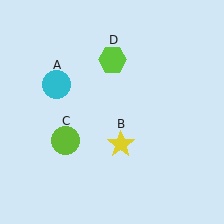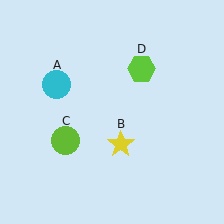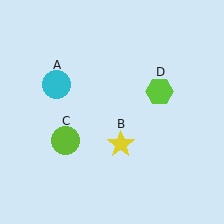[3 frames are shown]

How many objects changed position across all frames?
1 object changed position: lime hexagon (object D).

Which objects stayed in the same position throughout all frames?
Cyan circle (object A) and yellow star (object B) and lime circle (object C) remained stationary.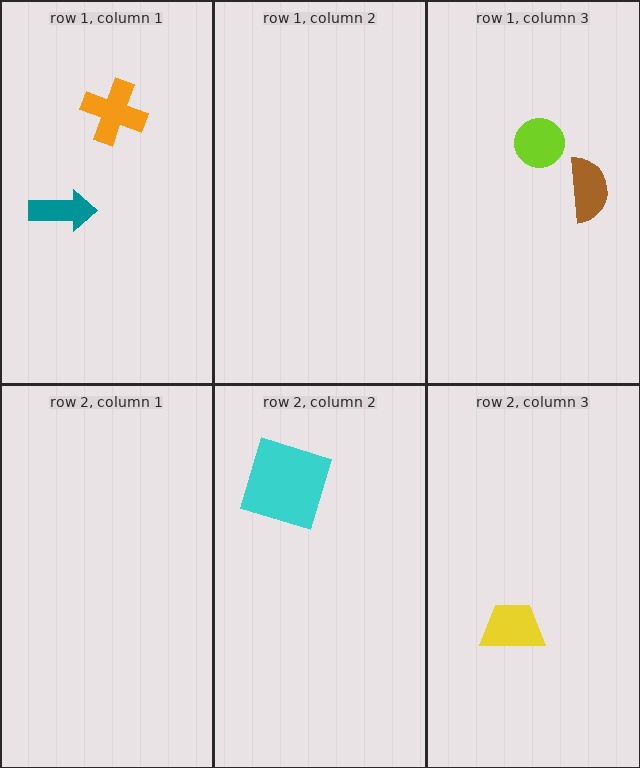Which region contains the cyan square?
The row 2, column 2 region.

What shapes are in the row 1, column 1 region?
The teal arrow, the orange cross.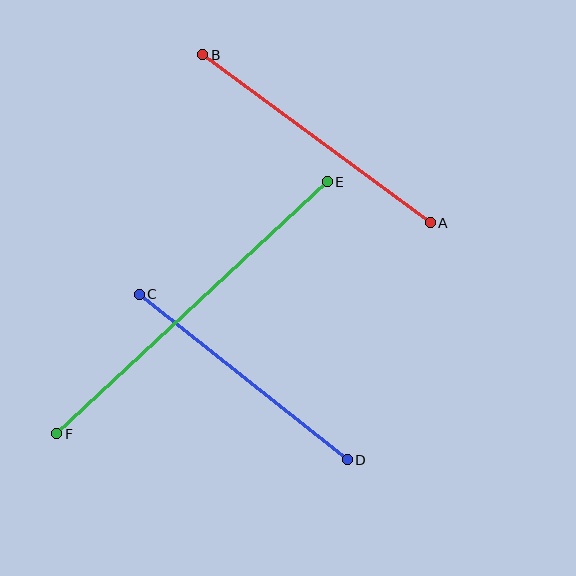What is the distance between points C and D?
The distance is approximately 266 pixels.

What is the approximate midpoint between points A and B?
The midpoint is at approximately (316, 139) pixels.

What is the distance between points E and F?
The distance is approximately 370 pixels.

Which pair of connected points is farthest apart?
Points E and F are farthest apart.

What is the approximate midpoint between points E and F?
The midpoint is at approximately (192, 308) pixels.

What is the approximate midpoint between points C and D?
The midpoint is at approximately (243, 377) pixels.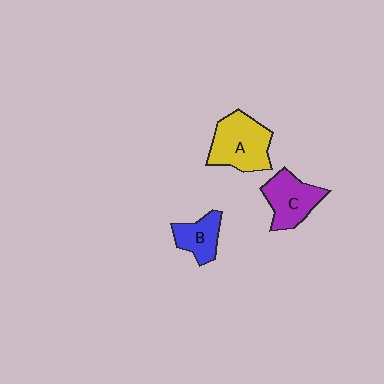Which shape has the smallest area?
Shape B (blue).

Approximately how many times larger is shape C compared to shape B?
Approximately 1.4 times.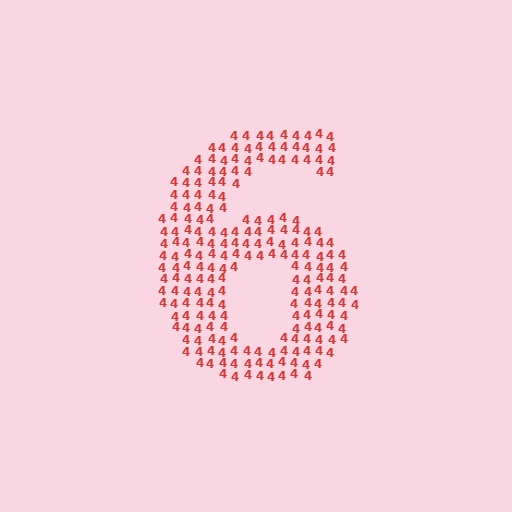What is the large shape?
The large shape is the digit 6.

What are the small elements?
The small elements are digit 4's.